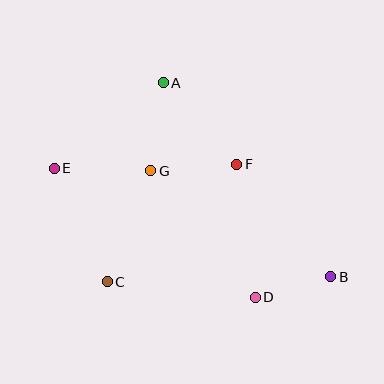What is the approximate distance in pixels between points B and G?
The distance between B and G is approximately 209 pixels.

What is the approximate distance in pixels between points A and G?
The distance between A and G is approximately 89 pixels.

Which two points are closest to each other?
Points B and D are closest to each other.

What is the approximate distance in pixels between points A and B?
The distance between A and B is approximately 256 pixels.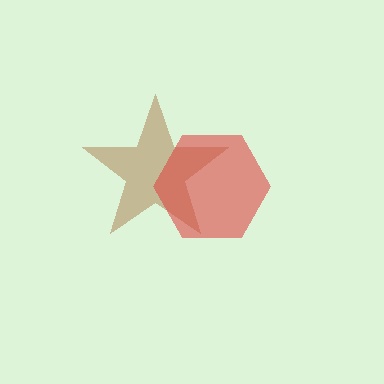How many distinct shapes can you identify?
There are 2 distinct shapes: a brown star, a red hexagon.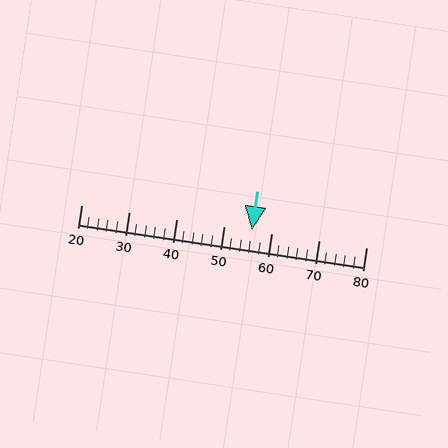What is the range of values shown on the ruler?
The ruler shows values from 20 to 80.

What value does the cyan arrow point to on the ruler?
The cyan arrow points to approximately 56.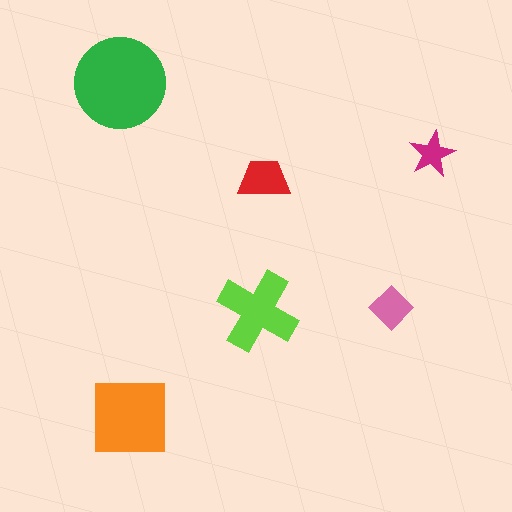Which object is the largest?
The green circle.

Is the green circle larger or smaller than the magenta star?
Larger.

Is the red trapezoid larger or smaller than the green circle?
Smaller.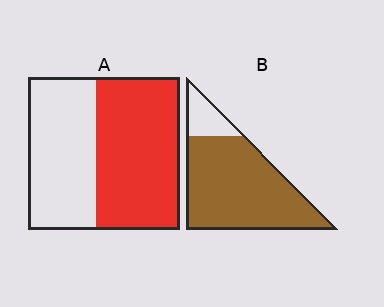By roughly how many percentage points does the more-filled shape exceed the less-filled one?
By roughly 30 percentage points (B over A).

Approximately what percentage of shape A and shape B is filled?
A is approximately 55% and B is approximately 85%.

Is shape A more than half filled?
Yes.